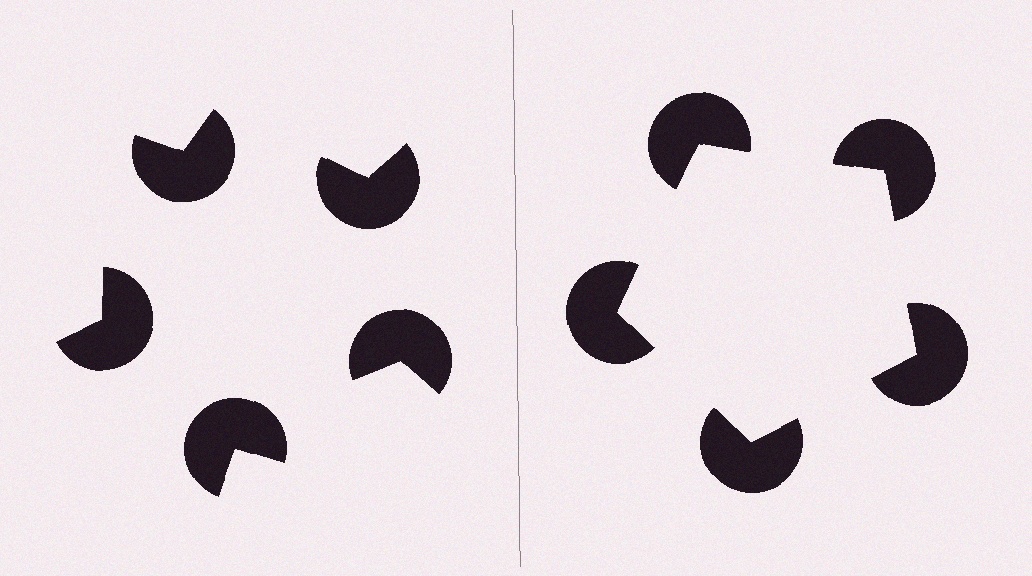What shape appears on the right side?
An illusory pentagon.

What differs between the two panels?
The pac-man discs are positioned identically on both sides; only the wedge orientations differ. On the right they align to a pentagon; on the left they are misaligned.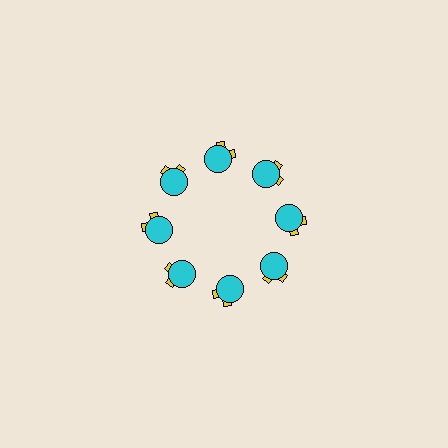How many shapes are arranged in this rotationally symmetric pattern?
There are 16 shapes, arranged in 8 groups of 2.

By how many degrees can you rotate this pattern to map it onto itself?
The pattern maps onto itself every 45 degrees of rotation.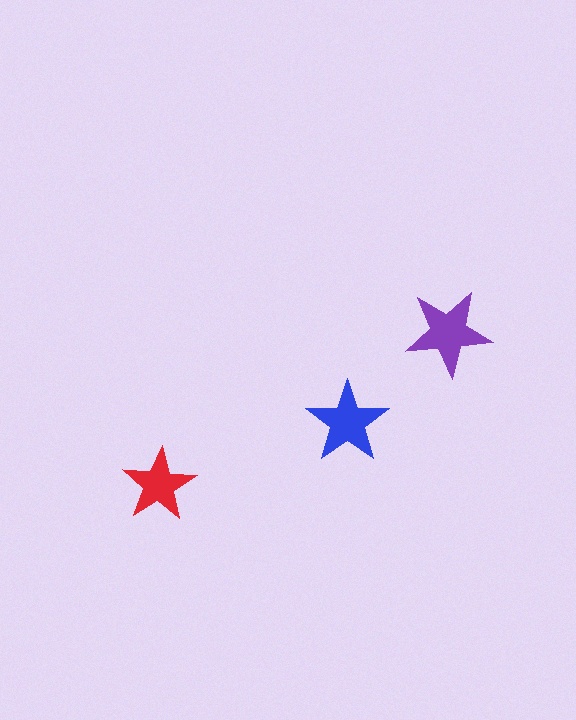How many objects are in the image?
There are 3 objects in the image.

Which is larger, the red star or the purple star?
The purple one.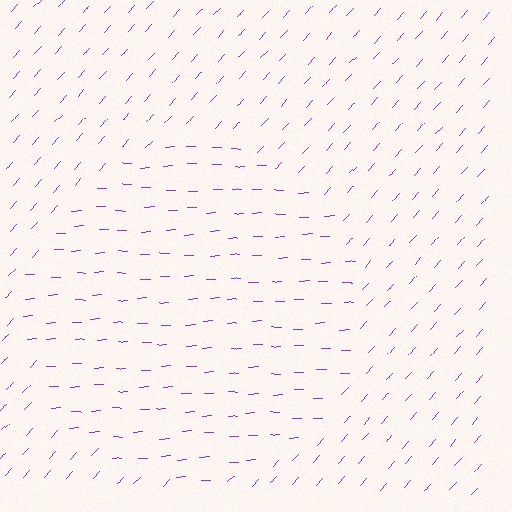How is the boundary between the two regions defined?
The boundary is defined purely by a change in line orientation (approximately 45 degrees difference). All lines are the same color and thickness.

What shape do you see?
I see a circle.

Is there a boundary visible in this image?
Yes, there is a texture boundary formed by a change in line orientation.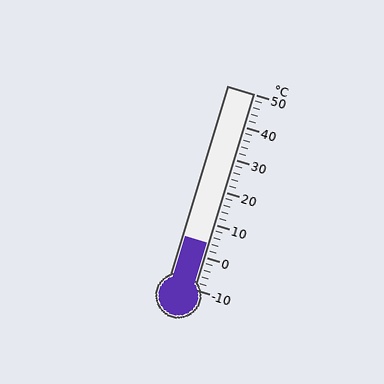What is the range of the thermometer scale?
The thermometer scale ranges from -10°C to 50°C.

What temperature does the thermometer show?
The thermometer shows approximately 4°C.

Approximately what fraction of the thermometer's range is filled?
The thermometer is filled to approximately 25% of its range.